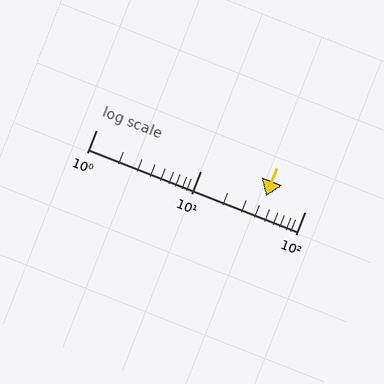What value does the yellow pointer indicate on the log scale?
The pointer indicates approximately 43.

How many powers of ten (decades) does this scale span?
The scale spans 2 decades, from 1 to 100.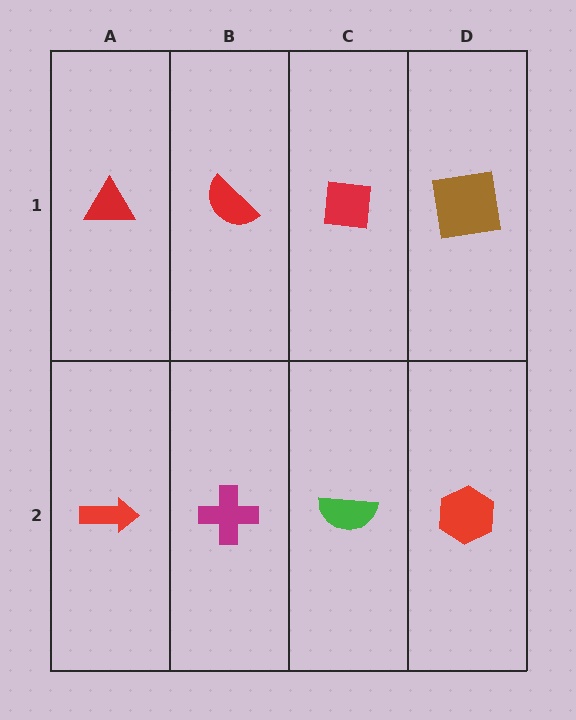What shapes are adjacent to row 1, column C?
A green semicircle (row 2, column C), a red semicircle (row 1, column B), a brown square (row 1, column D).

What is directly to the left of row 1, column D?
A red square.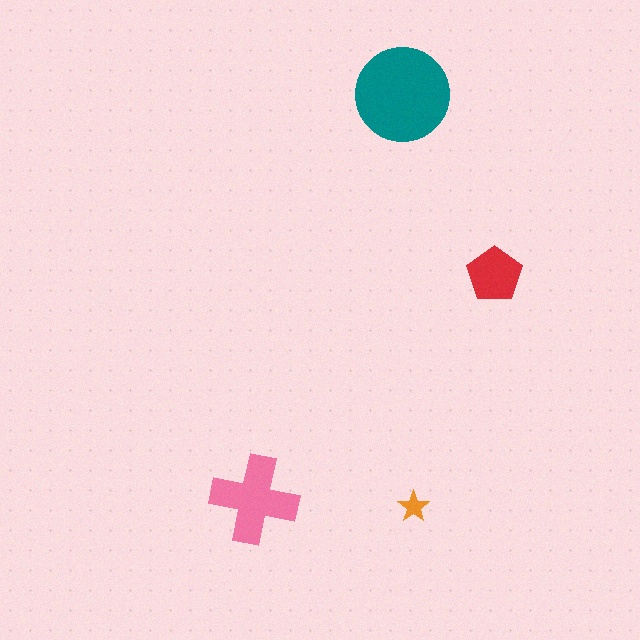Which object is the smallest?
The orange star.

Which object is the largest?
The teal circle.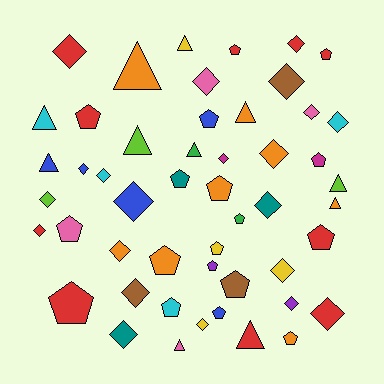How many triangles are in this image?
There are 11 triangles.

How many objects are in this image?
There are 50 objects.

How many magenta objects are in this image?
There are 2 magenta objects.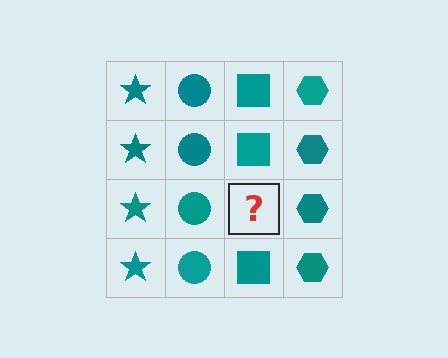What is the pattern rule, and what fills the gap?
The rule is that each column has a consistent shape. The gap should be filled with a teal square.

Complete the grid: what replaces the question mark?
The question mark should be replaced with a teal square.